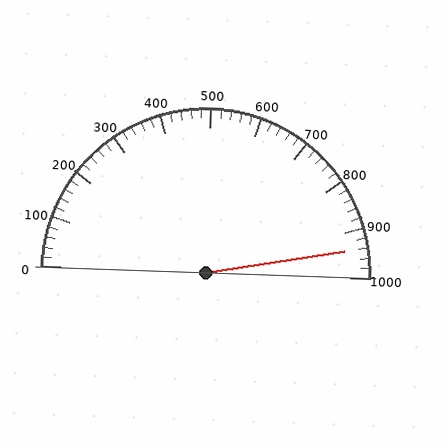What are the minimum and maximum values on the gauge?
The gauge ranges from 0 to 1000.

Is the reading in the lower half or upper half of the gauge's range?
The reading is in the upper half of the range (0 to 1000).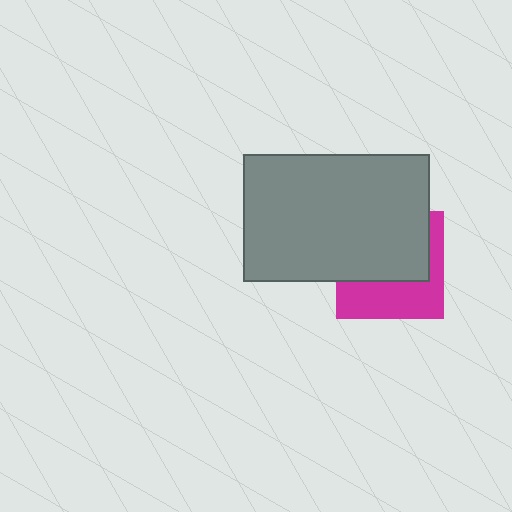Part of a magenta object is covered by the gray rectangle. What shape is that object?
It is a square.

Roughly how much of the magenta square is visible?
A small part of it is visible (roughly 44%).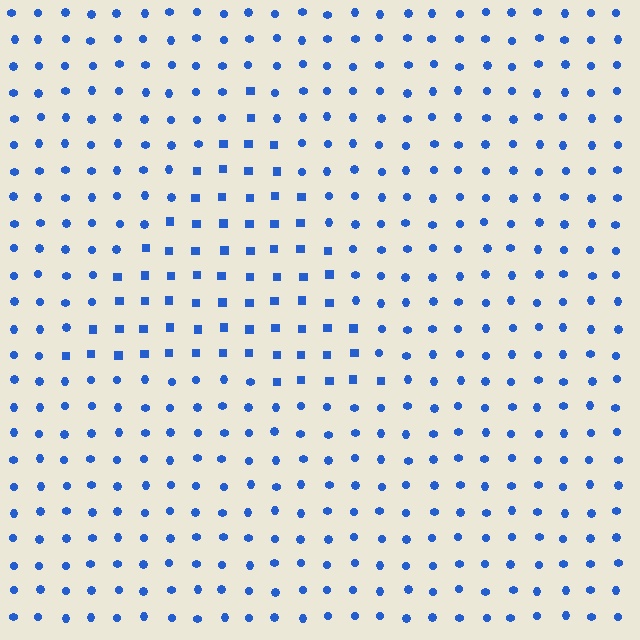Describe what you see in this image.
The image is filled with small blue elements arranged in a uniform grid. A triangle-shaped region contains squares, while the surrounding area contains circles. The boundary is defined purely by the change in element shape.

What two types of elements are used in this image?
The image uses squares inside the triangle region and circles outside it.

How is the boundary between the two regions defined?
The boundary is defined by a change in element shape: squares inside vs. circles outside. All elements share the same color and spacing.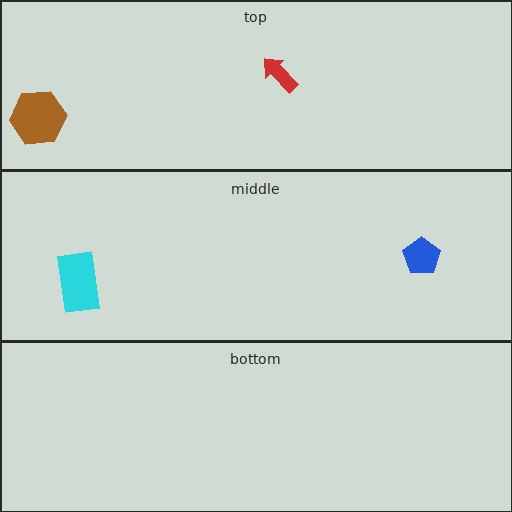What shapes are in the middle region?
The blue pentagon, the cyan rectangle.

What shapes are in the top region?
The brown hexagon, the red arrow.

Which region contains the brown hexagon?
The top region.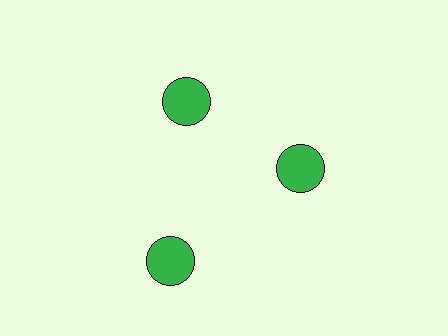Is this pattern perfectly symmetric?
No. The 3 green circles are arranged in a ring, but one element near the 7 o'clock position is pushed outward from the center, breaking the 3-fold rotational symmetry.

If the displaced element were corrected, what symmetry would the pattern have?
It would have 3-fold rotational symmetry — the pattern would map onto itself every 120 degrees.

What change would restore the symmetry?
The symmetry would be restored by moving it inward, back onto the ring so that all 3 circles sit at equal angles and equal distance from the center.